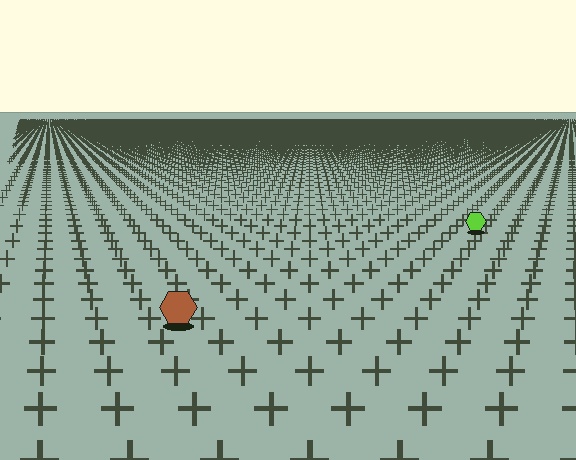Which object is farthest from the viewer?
The lime hexagon is farthest from the viewer. It appears smaller and the ground texture around it is denser.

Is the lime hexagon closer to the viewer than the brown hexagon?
No. The brown hexagon is closer — you can tell from the texture gradient: the ground texture is coarser near it.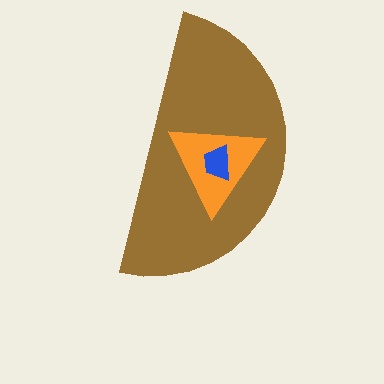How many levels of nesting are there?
3.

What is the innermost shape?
The blue trapezoid.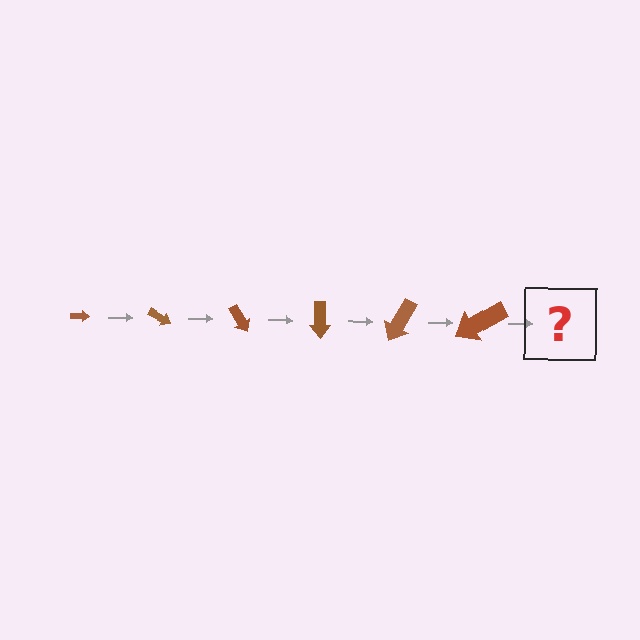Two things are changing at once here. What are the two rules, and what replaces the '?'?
The two rules are that the arrow grows larger each step and it rotates 30 degrees each step. The '?' should be an arrow, larger than the previous one and rotated 180 degrees from the start.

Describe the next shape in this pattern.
It should be an arrow, larger than the previous one and rotated 180 degrees from the start.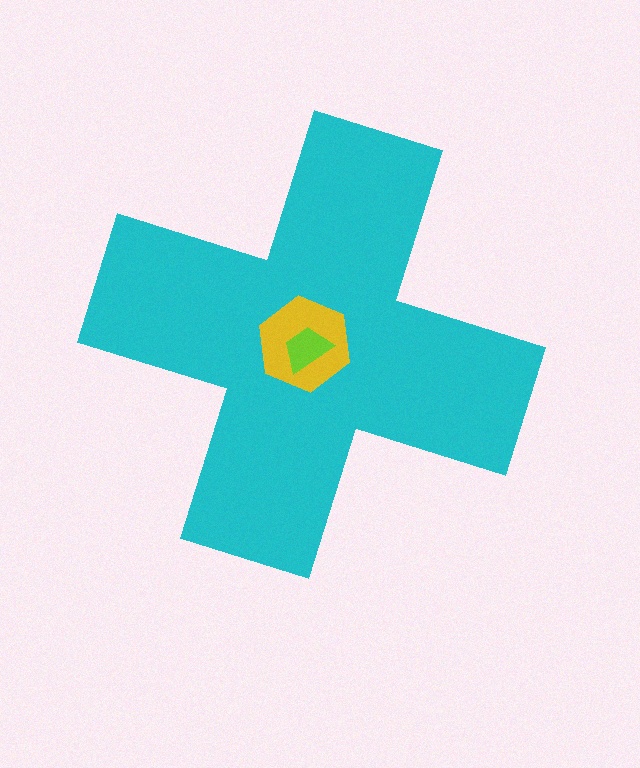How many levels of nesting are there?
3.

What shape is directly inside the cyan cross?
The yellow hexagon.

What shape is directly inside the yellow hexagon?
The lime trapezoid.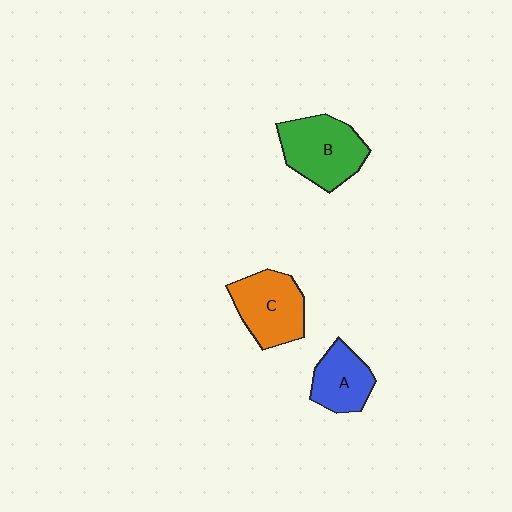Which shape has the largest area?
Shape B (green).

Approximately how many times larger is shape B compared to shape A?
Approximately 1.5 times.